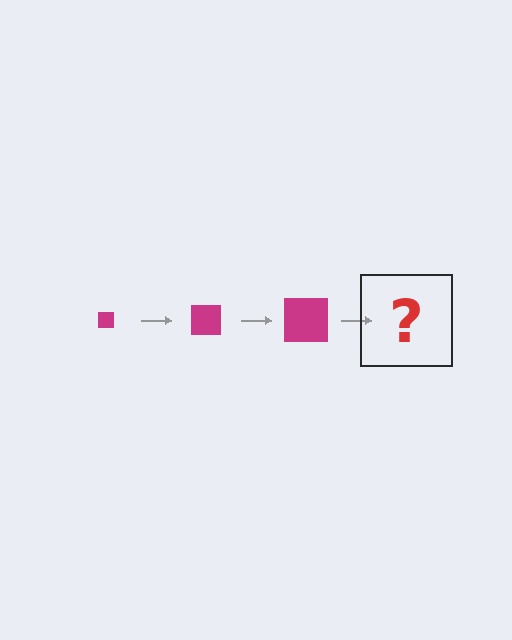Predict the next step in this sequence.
The next step is a magenta square, larger than the previous one.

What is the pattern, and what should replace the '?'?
The pattern is that the square gets progressively larger each step. The '?' should be a magenta square, larger than the previous one.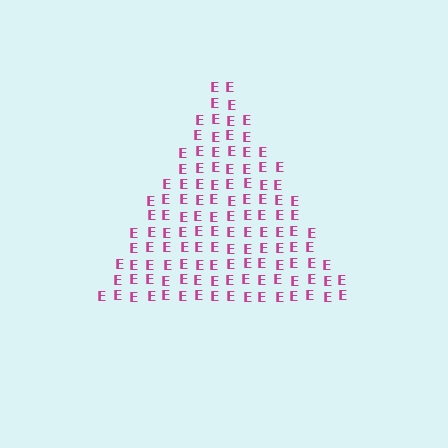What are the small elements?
The small elements are letter E's.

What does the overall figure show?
The overall figure shows a triangle.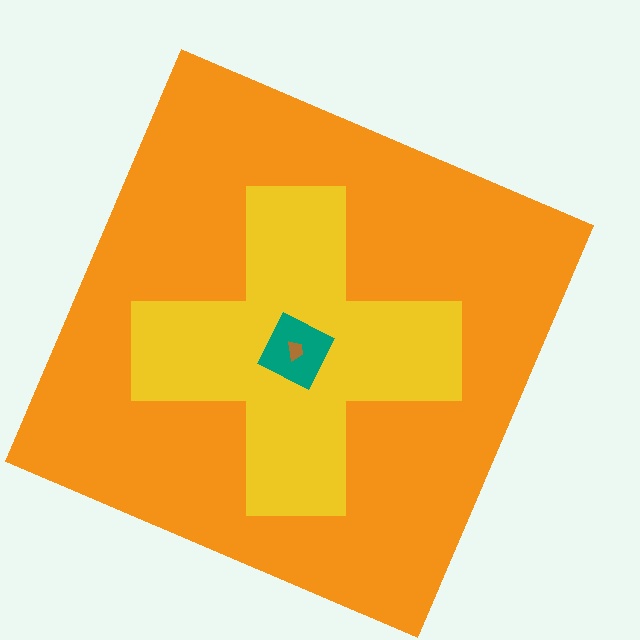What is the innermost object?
The brown trapezoid.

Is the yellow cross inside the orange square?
Yes.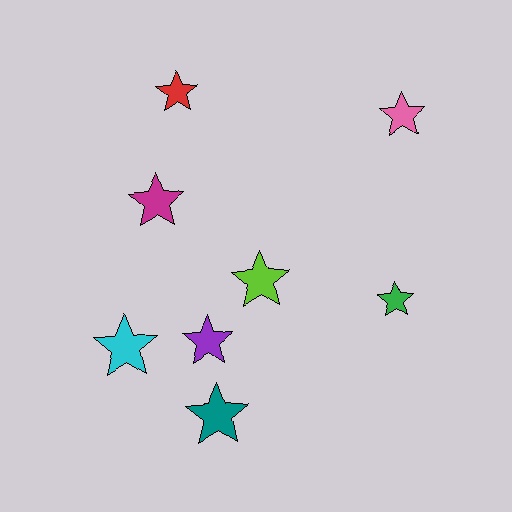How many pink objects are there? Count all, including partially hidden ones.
There is 1 pink object.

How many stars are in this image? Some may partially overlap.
There are 8 stars.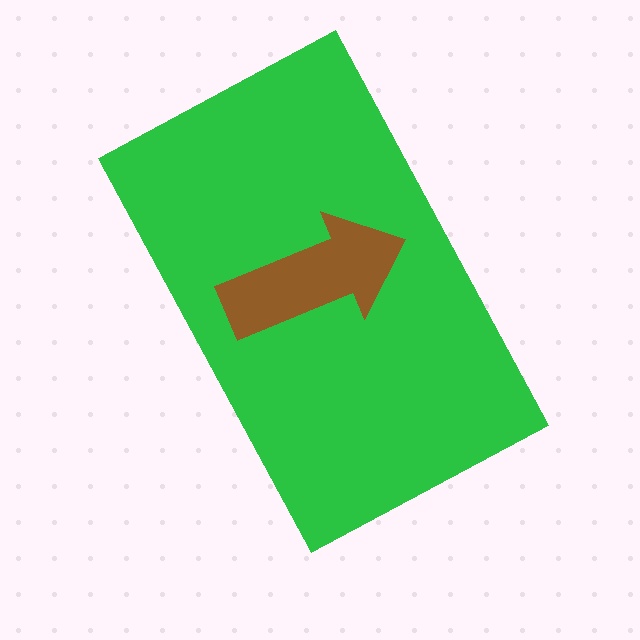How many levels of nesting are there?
2.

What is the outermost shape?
The green rectangle.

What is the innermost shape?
The brown arrow.